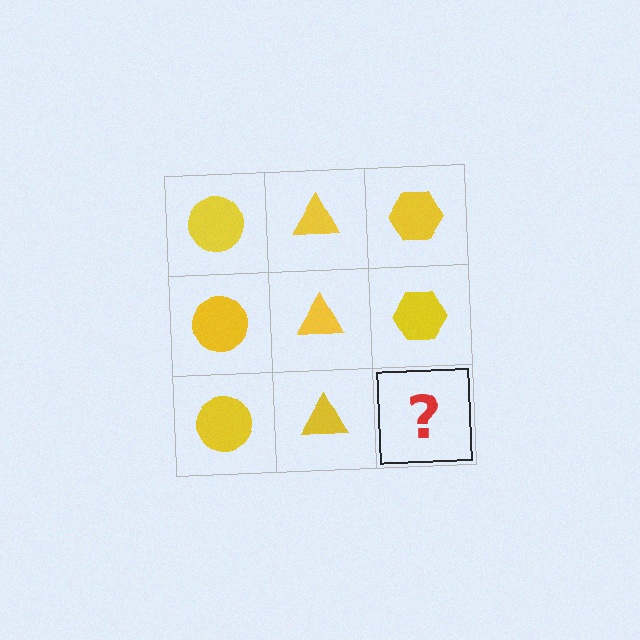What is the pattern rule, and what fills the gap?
The rule is that each column has a consistent shape. The gap should be filled with a yellow hexagon.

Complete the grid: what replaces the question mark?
The question mark should be replaced with a yellow hexagon.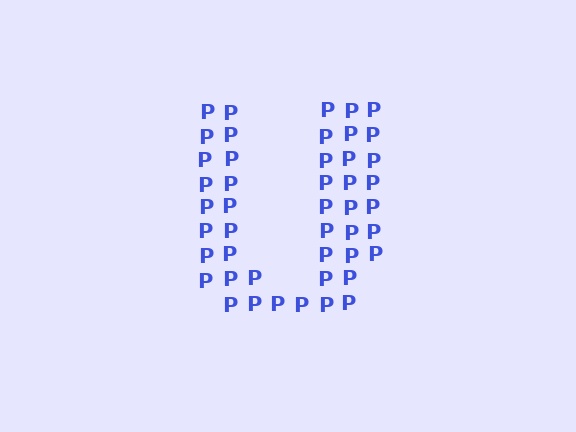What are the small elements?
The small elements are letter P's.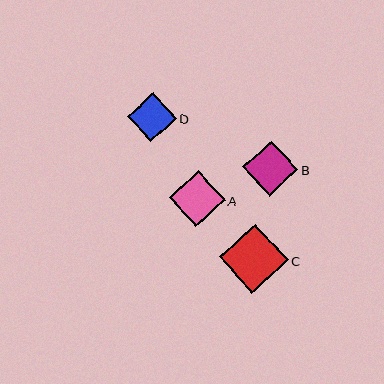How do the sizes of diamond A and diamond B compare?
Diamond A and diamond B are approximately the same size.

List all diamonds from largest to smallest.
From largest to smallest: C, A, B, D.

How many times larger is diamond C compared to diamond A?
Diamond C is approximately 1.2 times the size of diamond A.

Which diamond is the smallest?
Diamond D is the smallest with a size of approximately 49 pixels.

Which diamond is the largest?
Diamond C is the largest with a size of approximately 69 pixels.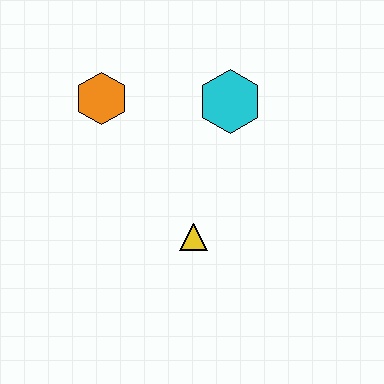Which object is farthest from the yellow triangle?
The orange hexagon is farthest from the yellow triangle.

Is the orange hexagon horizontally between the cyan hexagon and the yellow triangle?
No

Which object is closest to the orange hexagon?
The cyan hexagon is closest to the orange hexagon.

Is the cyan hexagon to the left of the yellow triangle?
No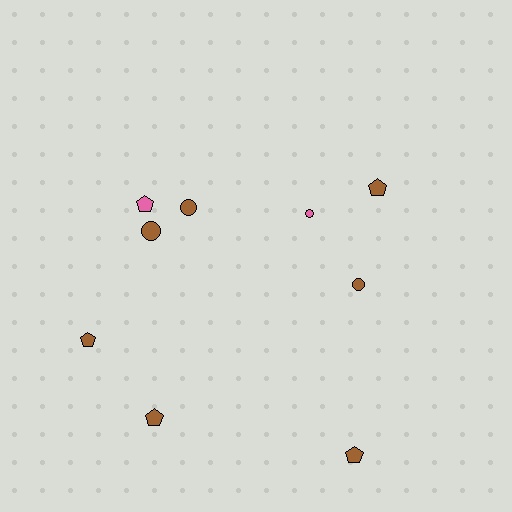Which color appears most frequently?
Brown, with 7 objects.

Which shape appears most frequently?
Pentagon, with 5 objects.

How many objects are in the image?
There are 9 objects.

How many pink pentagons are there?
There is 1 pink pentagon.